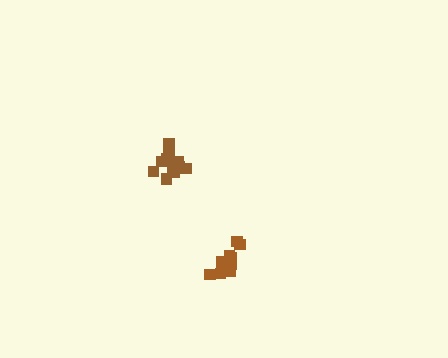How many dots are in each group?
Group 1: 11 dots, Group 2: 13 dots (24 total).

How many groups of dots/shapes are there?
There are 2 groups.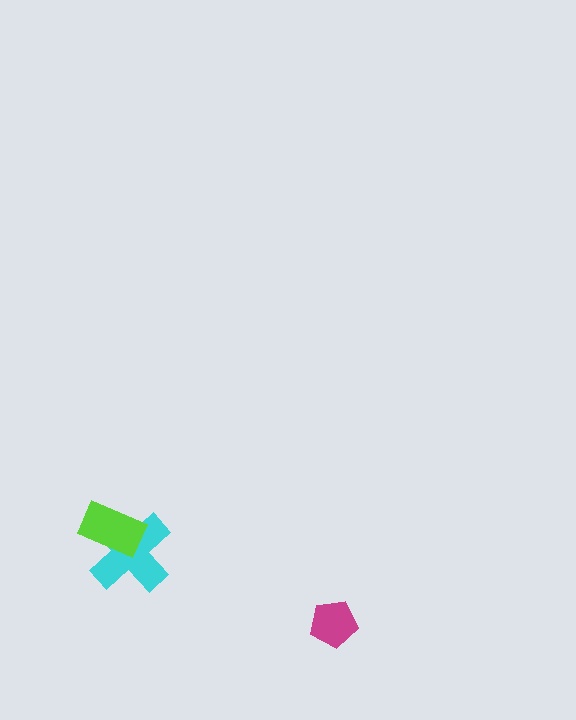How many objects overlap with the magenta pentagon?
0 objects overlap with the magenta pentagon.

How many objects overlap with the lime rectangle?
1 object overlaps with the lime rectangle.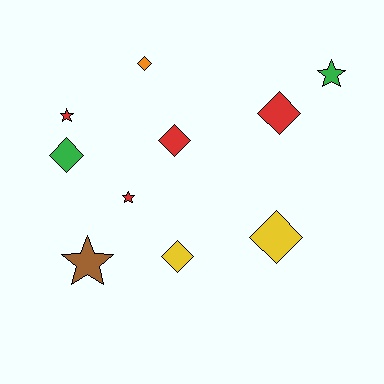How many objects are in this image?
There are 10 objects.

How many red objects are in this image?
There are 4 red objects.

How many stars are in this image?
There are 4 stars.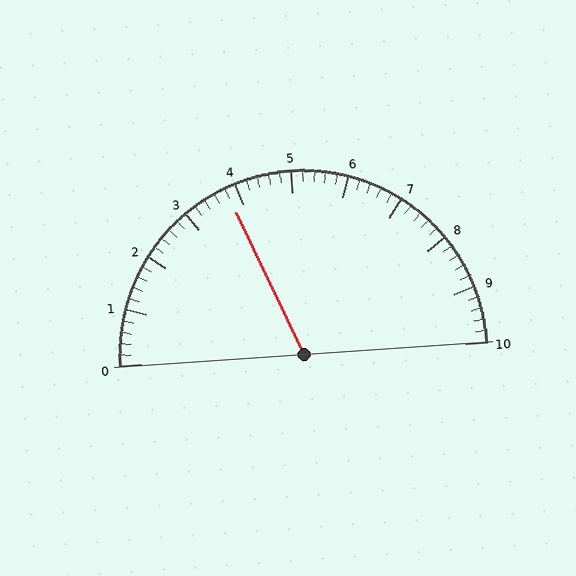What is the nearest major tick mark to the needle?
The nearest major tick mark is 4.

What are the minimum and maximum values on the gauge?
The gauge ranges from 0 to 10.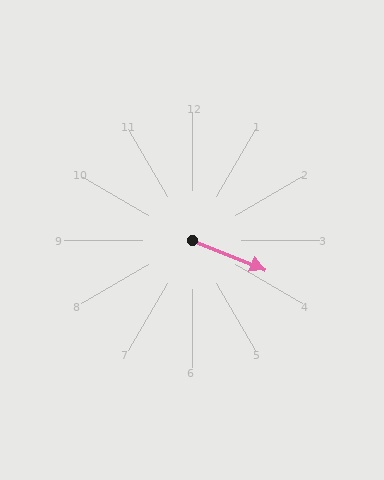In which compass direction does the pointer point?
East.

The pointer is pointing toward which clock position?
Roughly 4 o'clock.